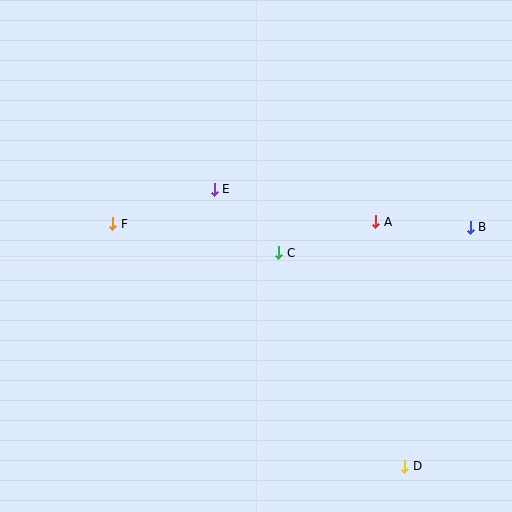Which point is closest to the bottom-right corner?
Point D is closest to the bottom-right corner.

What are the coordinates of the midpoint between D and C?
The midpoint between D and C is at (342, 360).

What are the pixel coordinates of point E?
Point E is at (214, 189).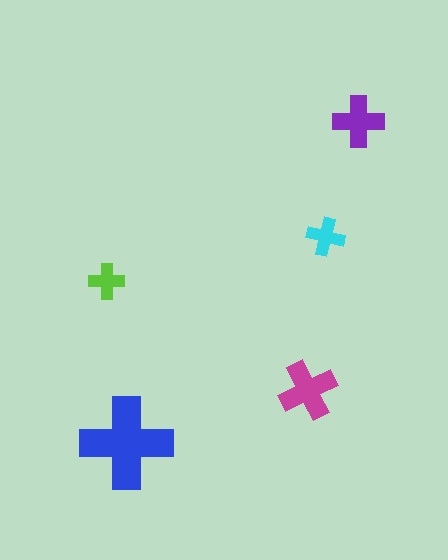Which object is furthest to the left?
The lime cross is leftmost.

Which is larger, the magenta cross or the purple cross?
The magenta one.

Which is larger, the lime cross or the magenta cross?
The magenta one.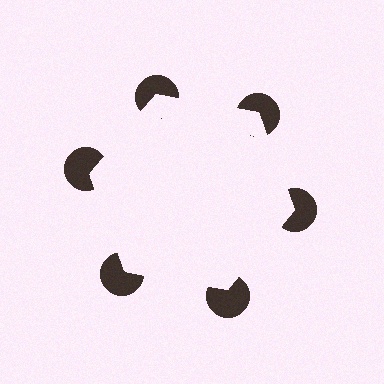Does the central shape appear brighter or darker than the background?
It typically appears slightly brighter than the background, even though no actual brightness change is drawn.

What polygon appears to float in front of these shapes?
An illusory hexagon — its edges are inferred from the aligned wedge cuts in the pac-man discs, not physically drawn.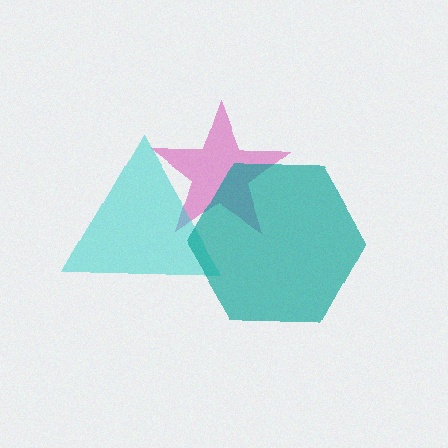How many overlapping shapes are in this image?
There are 3 overlapping shapes in the image.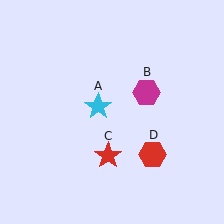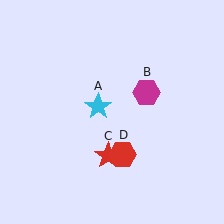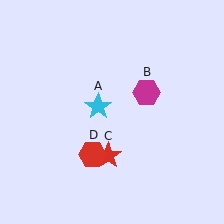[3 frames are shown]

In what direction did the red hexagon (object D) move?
The red hexagon (object D) moved left.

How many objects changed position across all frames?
1 object changed position: red hexagon (object D).